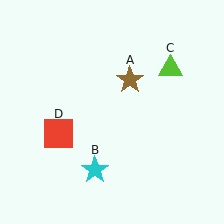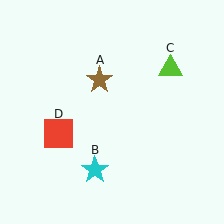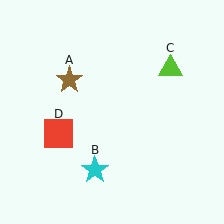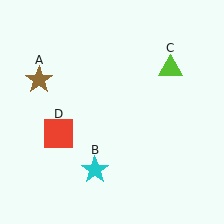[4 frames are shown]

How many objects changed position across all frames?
1 object changed position: brown star (object A).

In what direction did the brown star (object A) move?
The brown star (object A) moved left.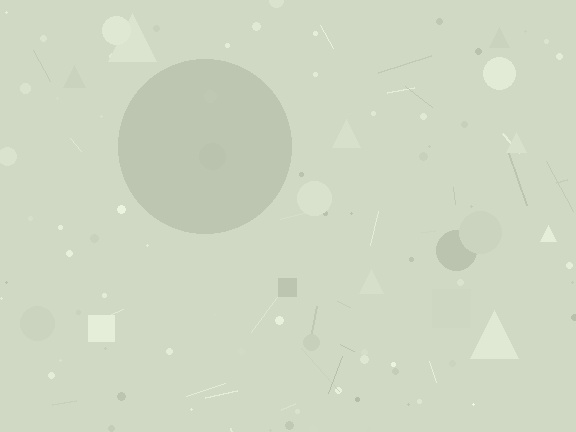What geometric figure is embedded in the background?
A circle is embedded in the background.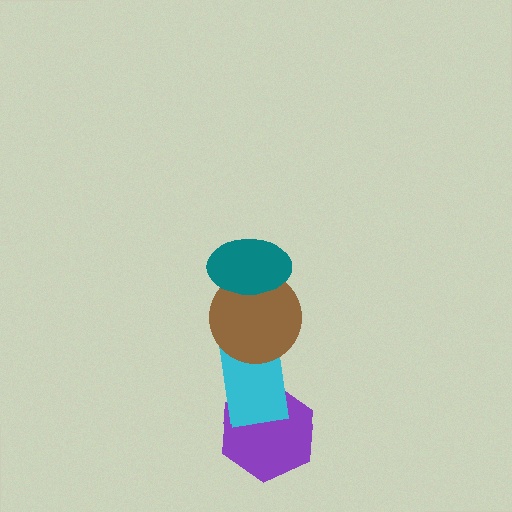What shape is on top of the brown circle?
The teal ellipse is on top of the brown circle.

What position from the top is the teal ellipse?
The teal ellipse is 1st from the top.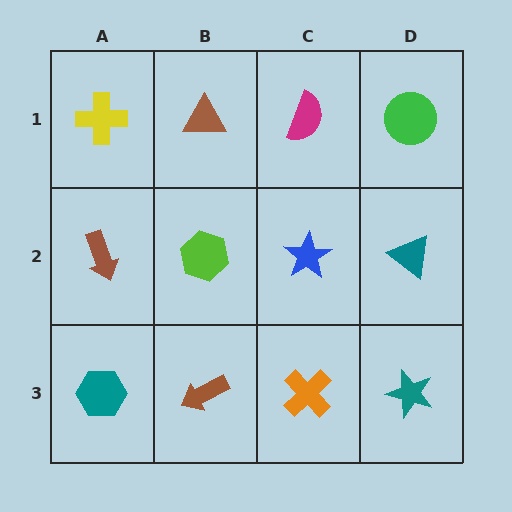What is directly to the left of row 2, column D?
A blue star.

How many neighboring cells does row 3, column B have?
3.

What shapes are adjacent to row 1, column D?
A teal triangle (row 2, column D), a magenta semicircle (row 1, column C).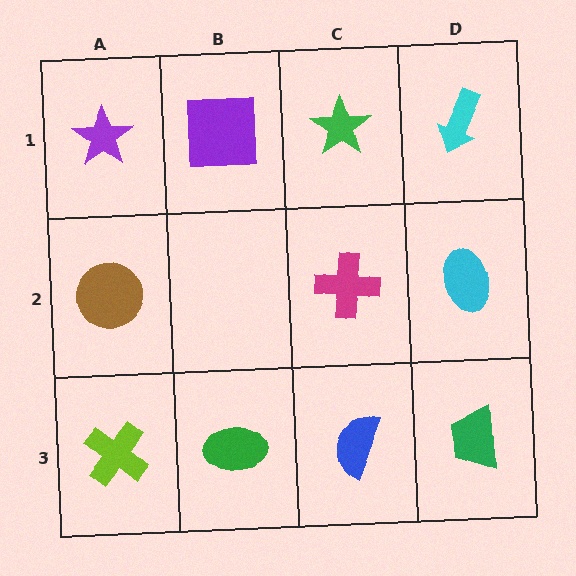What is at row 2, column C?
A magenta cross.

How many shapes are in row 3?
4 shapes.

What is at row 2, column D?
A cyan ellipse.